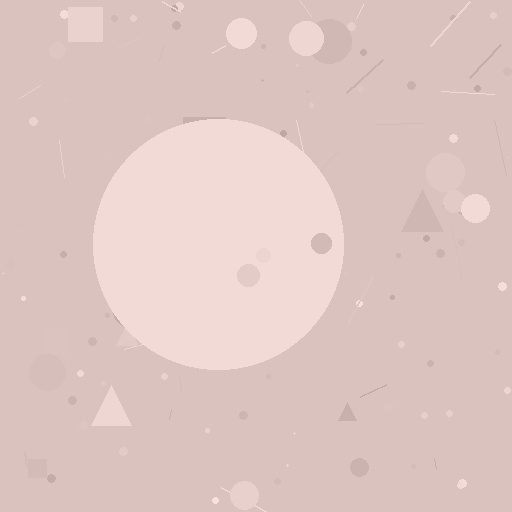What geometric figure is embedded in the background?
A circle is embedded in the background.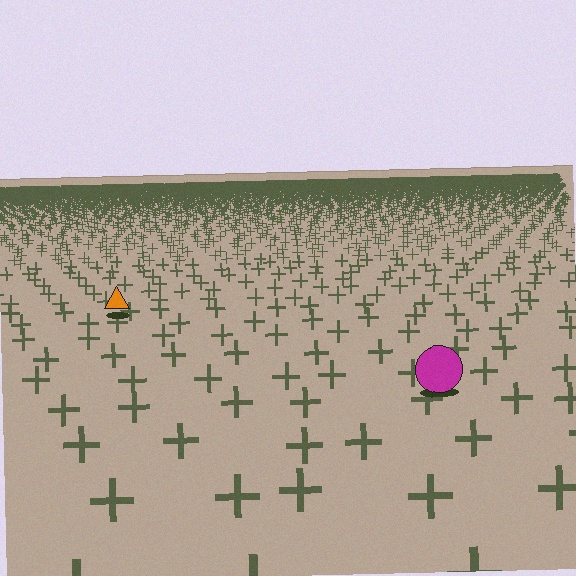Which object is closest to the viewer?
The magenta circle is closest. The texture marks near it are larger and more spread out.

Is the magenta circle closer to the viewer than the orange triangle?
Yes. The magenta circle is closer — you can tell from the texture gradient: the ground texture is coarser near it.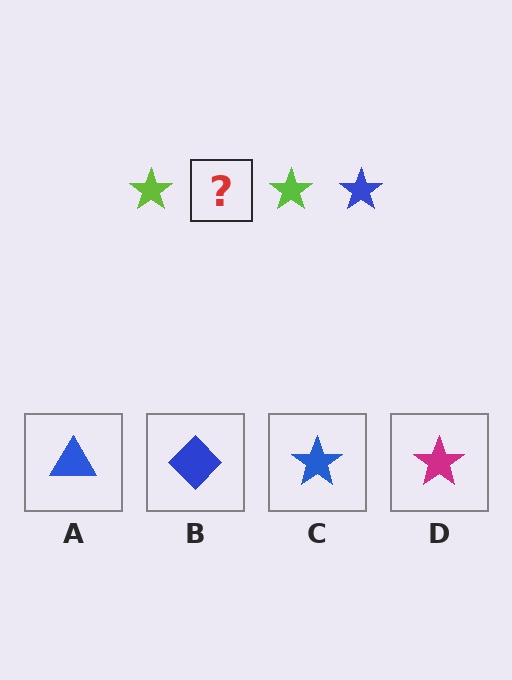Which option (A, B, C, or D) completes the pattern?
C.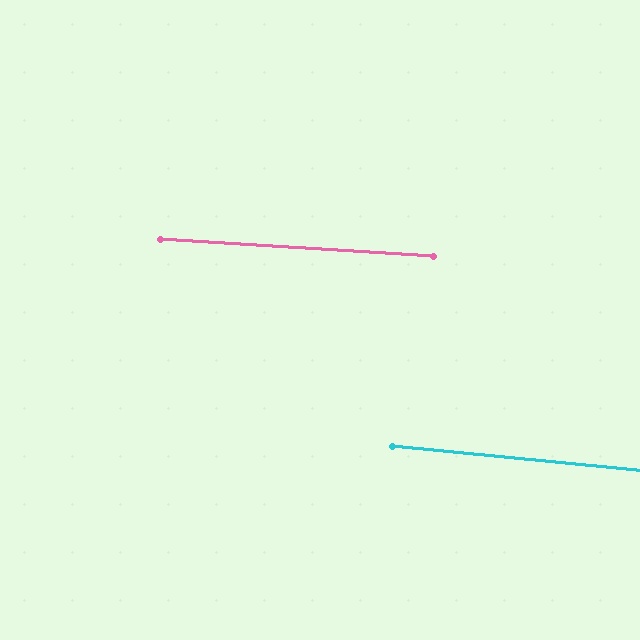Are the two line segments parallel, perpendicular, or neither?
Parallel — their directions differ by only 2.0°.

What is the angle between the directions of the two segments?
Approximately 2 degrees.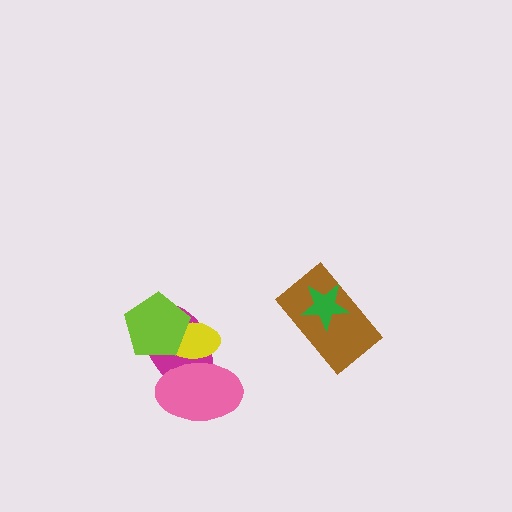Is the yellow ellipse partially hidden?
Yes, it is partially covered by another shape.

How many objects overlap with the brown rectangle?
1 object overlaps with the brown rectangle.